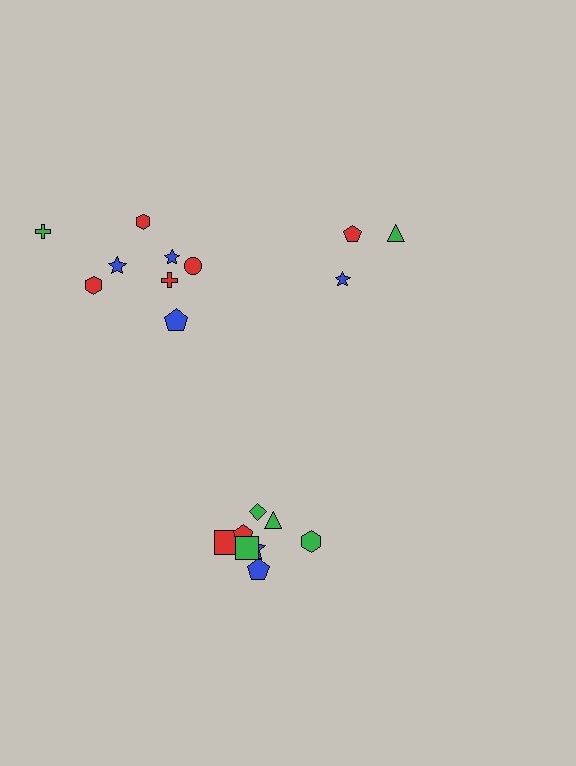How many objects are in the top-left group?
There are 8 objects.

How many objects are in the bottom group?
There are 8 objects.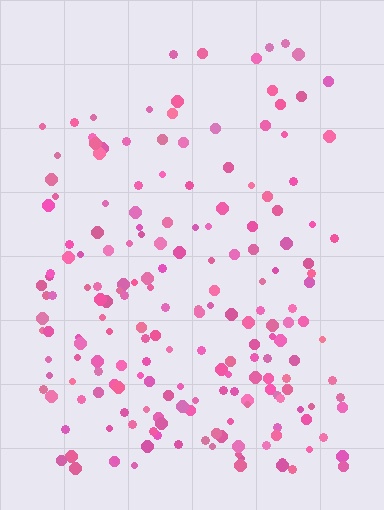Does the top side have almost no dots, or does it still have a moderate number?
Still a moderate number, just noticeably fewer than the bottom.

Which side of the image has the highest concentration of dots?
The bottom.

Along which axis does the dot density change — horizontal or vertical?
Vertical.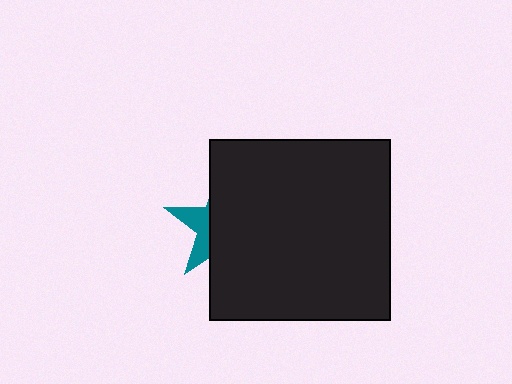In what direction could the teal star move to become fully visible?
The teal star could move left. That would shift it out from behind the black square entirely.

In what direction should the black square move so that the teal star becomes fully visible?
The black square should move right. That is the shortest direction to clear the overlap and leave the teal star fully visible.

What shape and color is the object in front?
The object in front is a black square.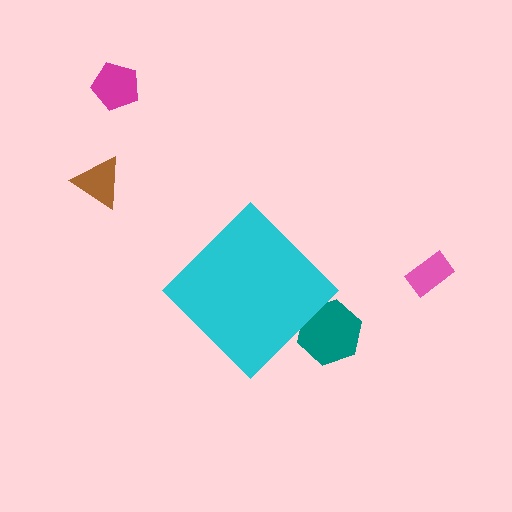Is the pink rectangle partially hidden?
No, the pink rectangle is fully visible.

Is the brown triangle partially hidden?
No, the brown triangle is fully visible.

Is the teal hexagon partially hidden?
Yes, the teal hexagon is partially hidden behind the cyan diamond.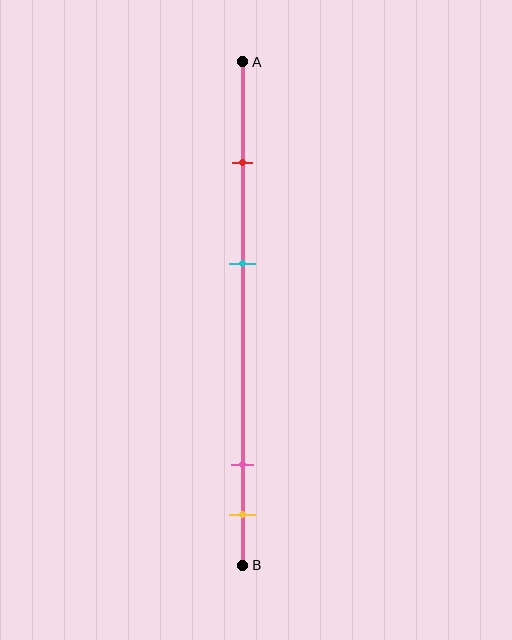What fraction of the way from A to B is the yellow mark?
The yellow mark is approximately 90% (0.9) of the way from A to B.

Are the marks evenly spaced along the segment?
No, the marks are not evenly spaced.